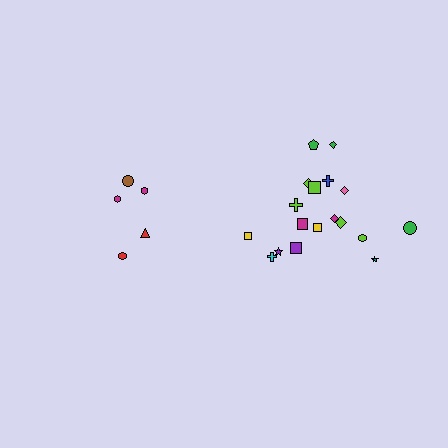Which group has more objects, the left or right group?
The right group.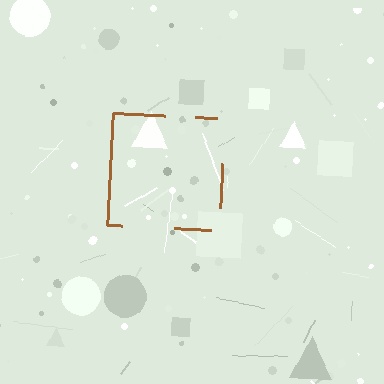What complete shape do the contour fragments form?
The contour fragments form a square.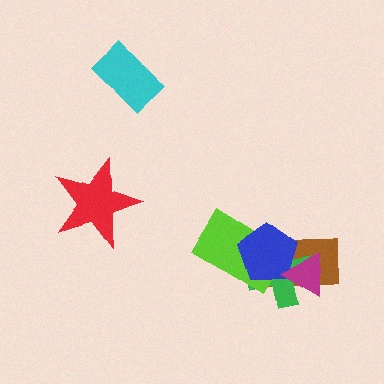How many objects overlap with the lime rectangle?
3 objects overlap with the lime rectangle.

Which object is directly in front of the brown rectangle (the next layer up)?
The green cross is directly in front of the brown rectangle.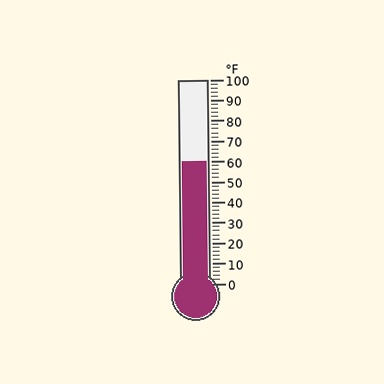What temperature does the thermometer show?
The thermometer shows approximately 60°F.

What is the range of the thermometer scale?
The thermometer scale ranges from 0°F to 100°F.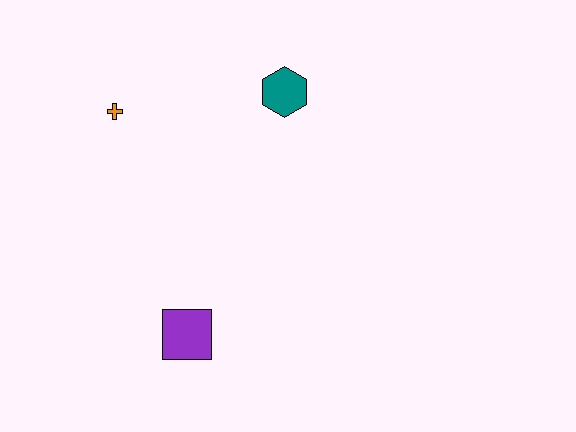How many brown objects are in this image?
There are no brown objects.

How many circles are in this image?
There are no circles.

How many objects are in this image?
There are 3 objects.